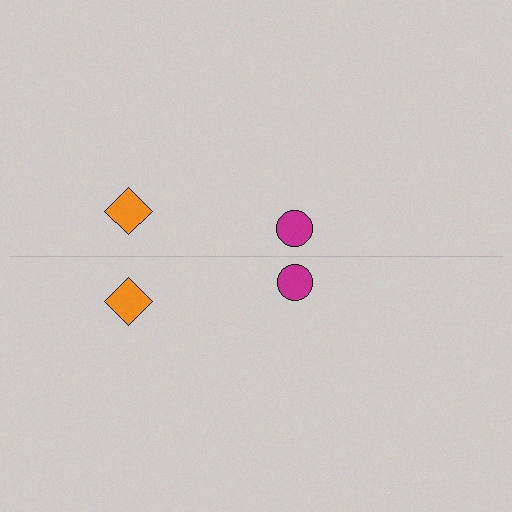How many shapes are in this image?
There are 4 shapes in this image.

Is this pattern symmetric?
Yes, this pattern has bilateral (reflection) symmetry.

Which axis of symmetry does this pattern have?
The pattern has a horizontal axis of symmetry running through the center of the image.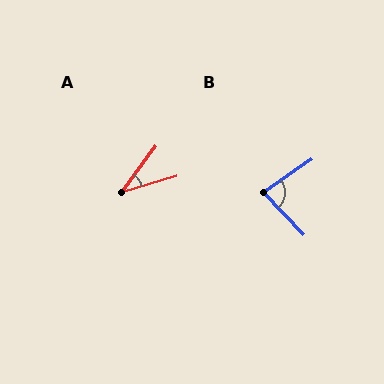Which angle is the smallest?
A, at approximately 37 degrees.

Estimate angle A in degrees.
Approximately 37 degrees.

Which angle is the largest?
B, at approximately 81 degrees.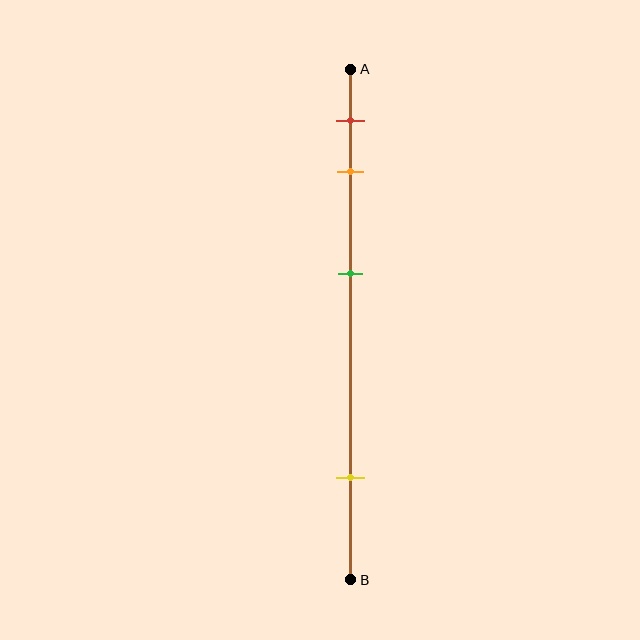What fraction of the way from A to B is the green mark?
The green mark is approximately 40% (0.4) of the way from A to B.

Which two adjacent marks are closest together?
The red and orange marks are the closest adjacent pair.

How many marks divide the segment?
There are 4 marks dividing the segment.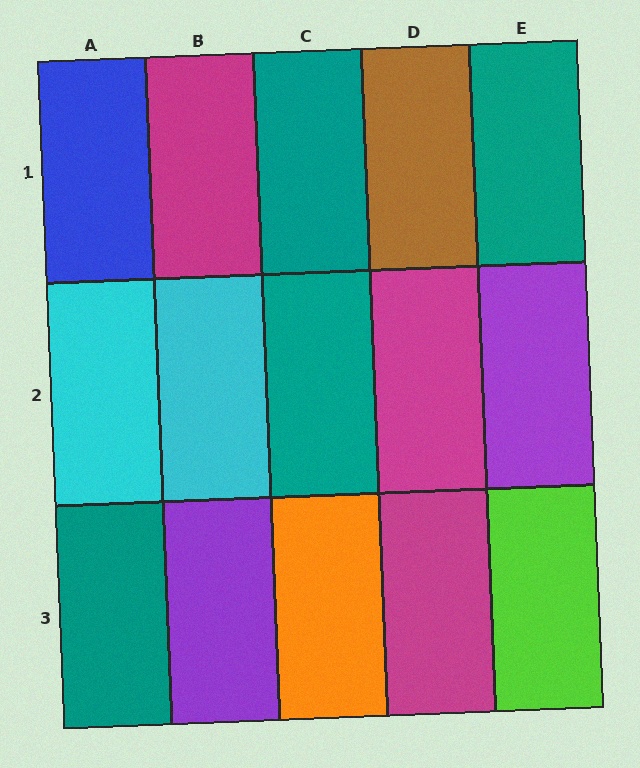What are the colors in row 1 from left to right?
Blue, magenta, teal, brown, teal.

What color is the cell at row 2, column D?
Magenta.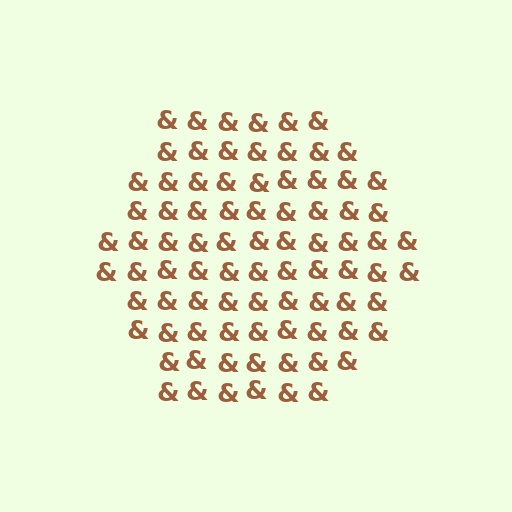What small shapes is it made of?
It is made of small ampersands.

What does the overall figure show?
The overall figure shows a hexagon.